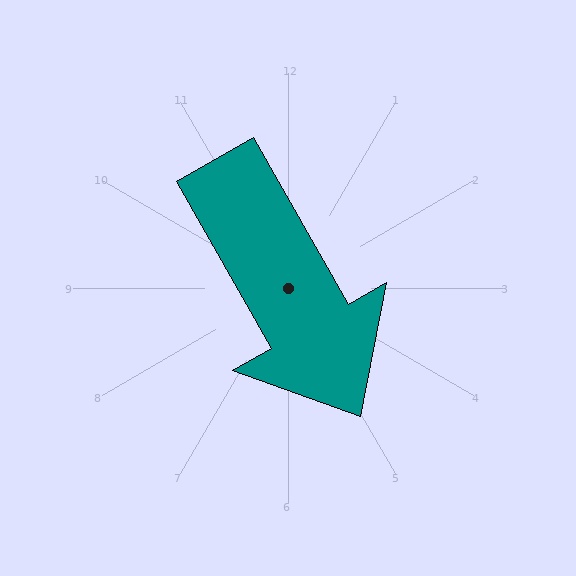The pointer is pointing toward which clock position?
Roughly 5 o'clock.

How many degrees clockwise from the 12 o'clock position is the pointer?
Approximately 151 degrees.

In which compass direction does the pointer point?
Southeast.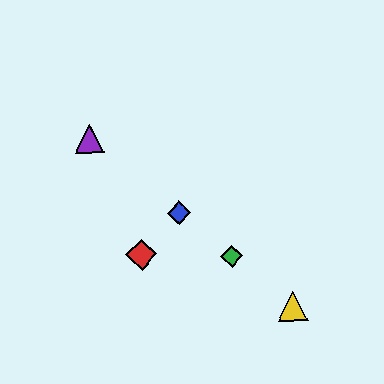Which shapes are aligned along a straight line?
The blue diamond, the green diamond, the yellow triangle, the purple triangle are aligned along a straight line.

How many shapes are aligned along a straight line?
4 shapes (the blue diamond, the green diamond, the yellow triangle, the purple triangle) are aligned along a straight line.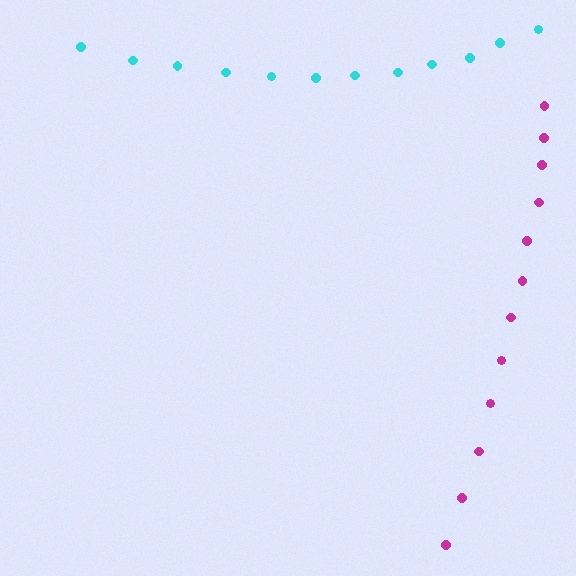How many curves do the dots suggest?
There are 2 distinct paths.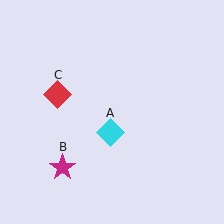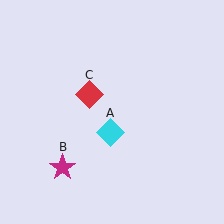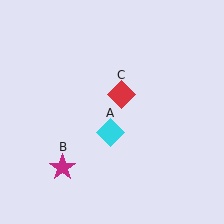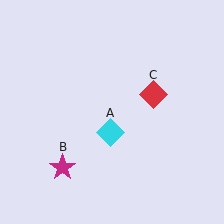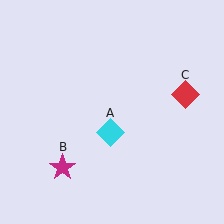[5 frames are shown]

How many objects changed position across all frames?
1 object changed position: red diamond (object C).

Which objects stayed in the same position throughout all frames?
Cyan diamond (object A) and magenta star (object B) remained stationary.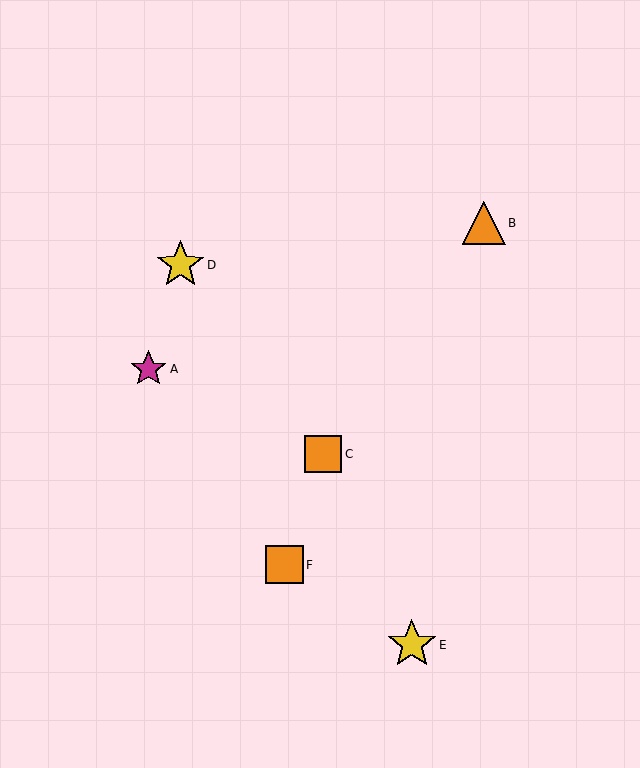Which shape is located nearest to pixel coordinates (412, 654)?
The yellow star (labeled E) at (412, 645) is nearest to that location.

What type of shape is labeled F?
Shape F is an orange square.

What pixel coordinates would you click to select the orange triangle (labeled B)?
Click at (484, 223) to select the orange triangle B.